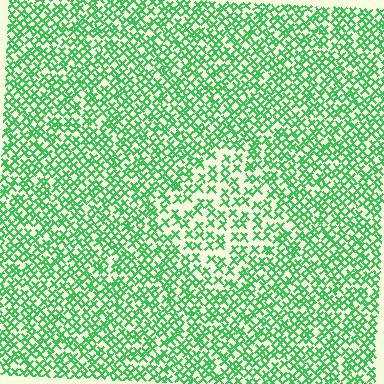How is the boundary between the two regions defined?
The boundary is defined by a change in element density (approximately 1.7x ratio). All elements are the same color, size, and shape.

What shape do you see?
I see a diamond.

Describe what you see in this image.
The image contains small green elements arranged at two different densities. A diamond-shaped region is visible where the elements are less densely packed than the surrounding area.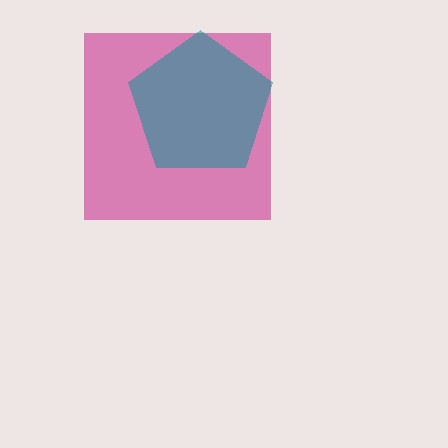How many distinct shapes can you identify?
There are 2 distinct shapes: a magenta square, a teal pentagon.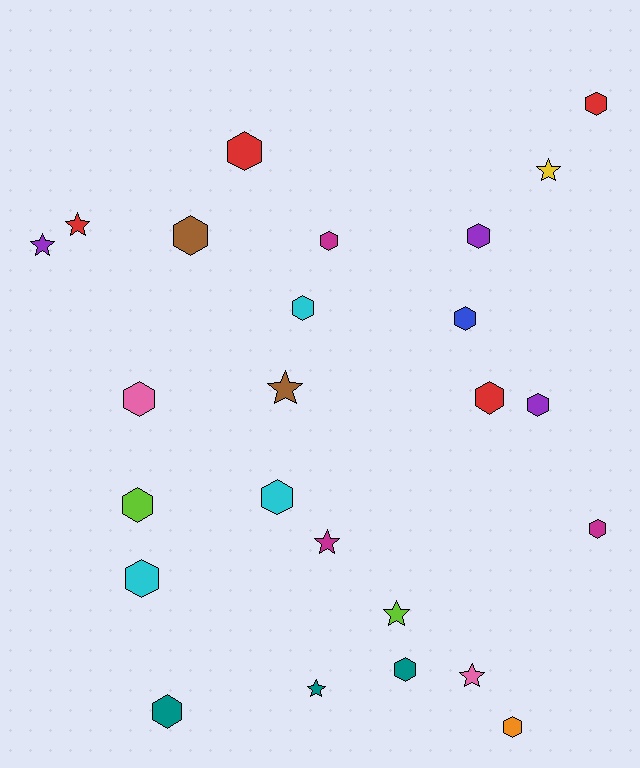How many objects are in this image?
There are 25 objects.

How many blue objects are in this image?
There is 1 blue object.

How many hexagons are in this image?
There are 17 hexagons.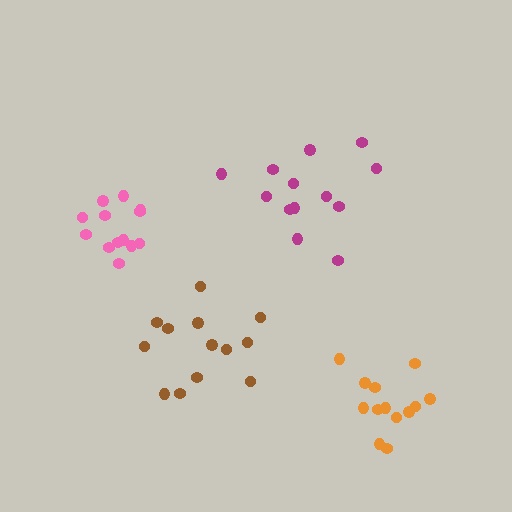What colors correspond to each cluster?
The clusters are colored: brown, orange, magenta, pink.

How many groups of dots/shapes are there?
There are 4 groups.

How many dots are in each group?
Group 1: 13 dots, Group 2: 13 dots, Group 3: 13 dots, Group 4: 13 dots (52 total).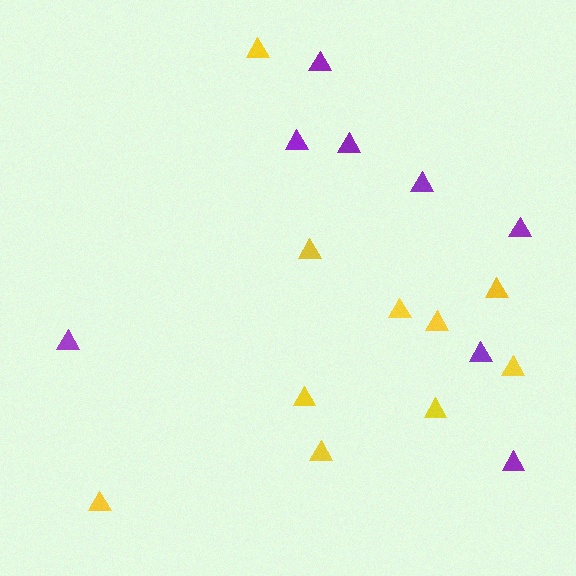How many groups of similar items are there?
There are 2 groups: one group of purple triangles (8) and one group of yellow triangles (10).